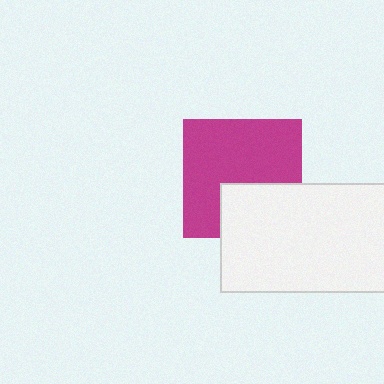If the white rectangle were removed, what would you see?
You would see the complete magenta square.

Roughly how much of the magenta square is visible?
Most of it is visible (roughly 68%).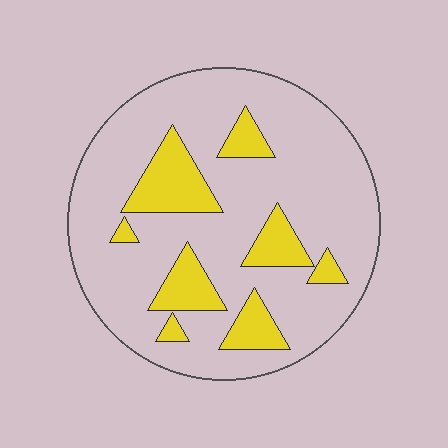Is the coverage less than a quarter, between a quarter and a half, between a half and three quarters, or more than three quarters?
Less than a quarter.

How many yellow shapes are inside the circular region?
8.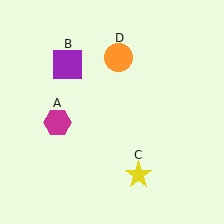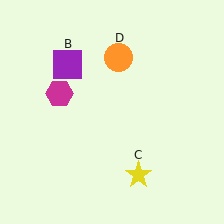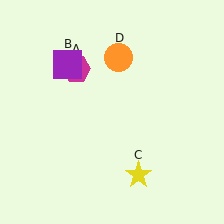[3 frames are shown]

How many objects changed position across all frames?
1 object changed position: magenta hexagon (object A).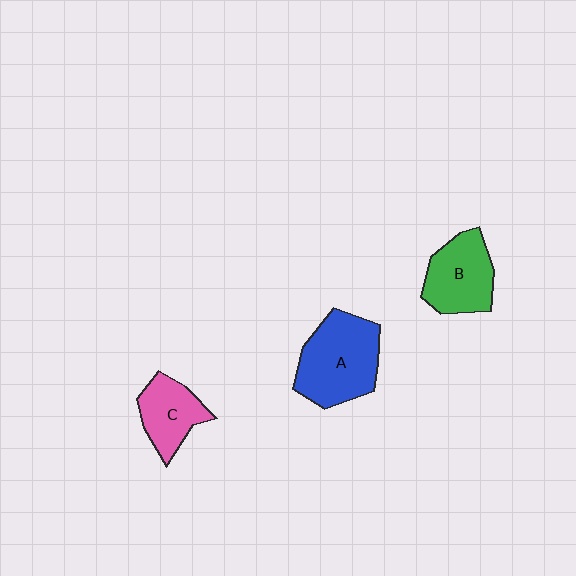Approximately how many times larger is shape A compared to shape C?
Approximately 1.7 times.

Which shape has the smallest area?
Shape C (pink).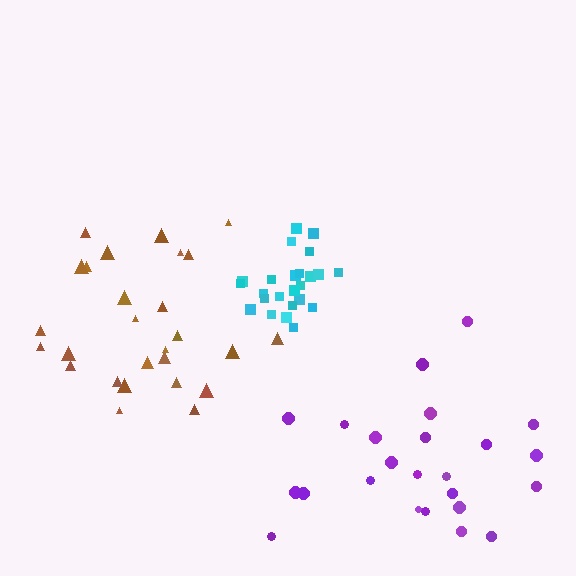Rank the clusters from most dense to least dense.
cyan, brown, purple.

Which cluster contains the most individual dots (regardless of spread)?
Brown (27).